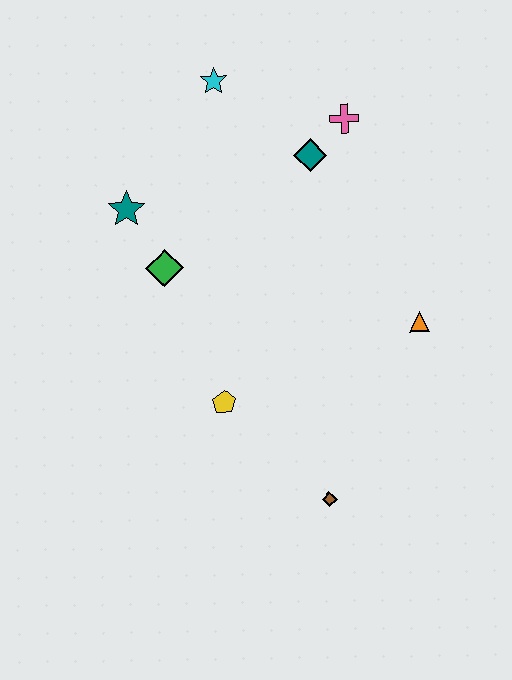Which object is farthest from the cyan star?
The brown diamond is farthest from the cyan star.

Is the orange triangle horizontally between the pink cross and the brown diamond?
No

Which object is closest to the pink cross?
The teal diamond is closest to the pink cross.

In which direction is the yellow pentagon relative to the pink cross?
The yellow pentagon is below the pink cross.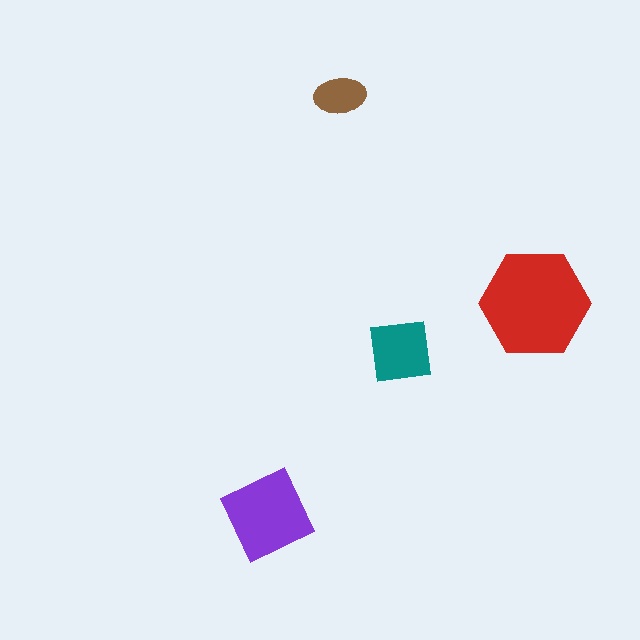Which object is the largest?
The red hexagon.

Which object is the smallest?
The brown ellipse.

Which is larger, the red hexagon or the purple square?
The red hexagon.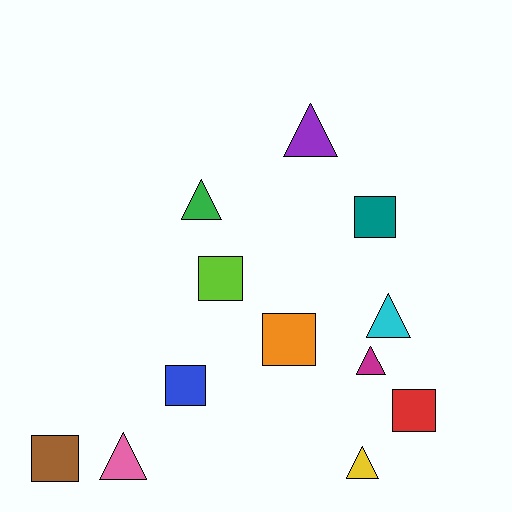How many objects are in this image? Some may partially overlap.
There are 12 objects.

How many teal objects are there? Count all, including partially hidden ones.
There is 1 teal object.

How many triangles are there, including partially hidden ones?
There are 6 triangles.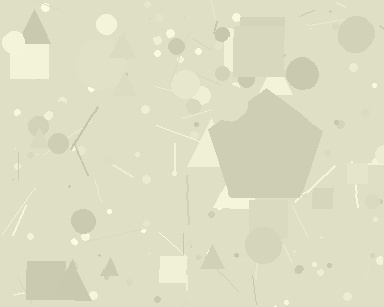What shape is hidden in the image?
A pentagon is hidden in the image.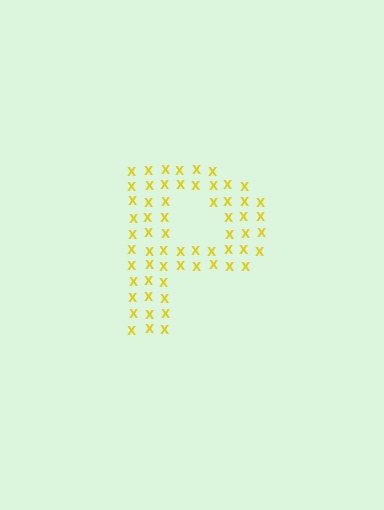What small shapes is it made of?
It is made of small letter X's.